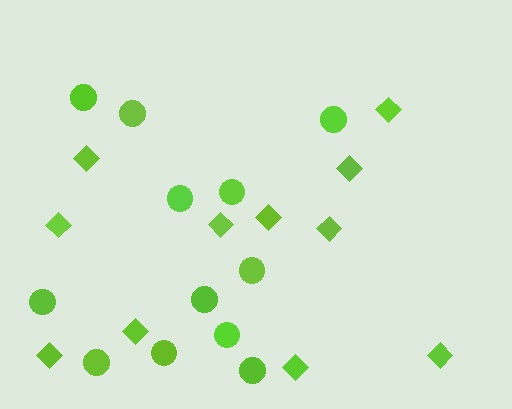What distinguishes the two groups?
There are 2 groups: one group of diamonds (11) and one group of circles (12).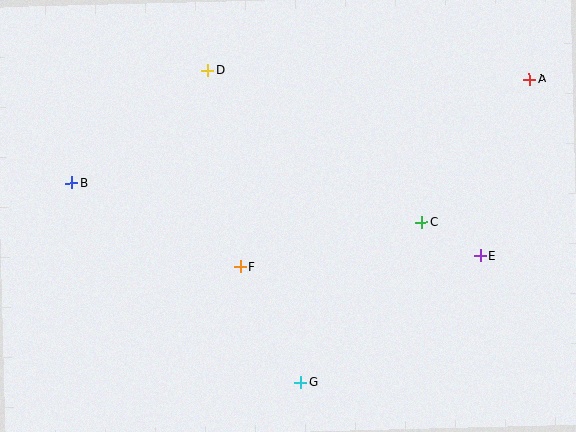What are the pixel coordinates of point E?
Point E is at (480, 256).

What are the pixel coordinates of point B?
Point B is at (72, 183).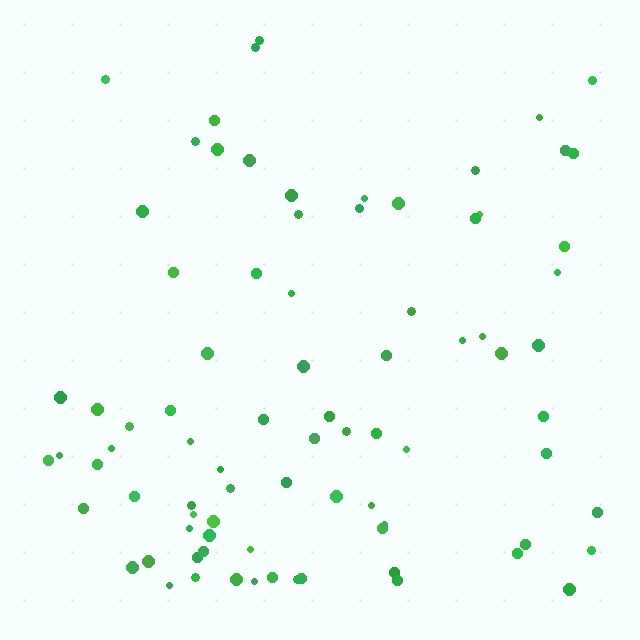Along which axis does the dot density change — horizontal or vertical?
Vertical.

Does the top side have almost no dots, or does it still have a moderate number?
Still a moderate number, just noticeably fewer than the bottom.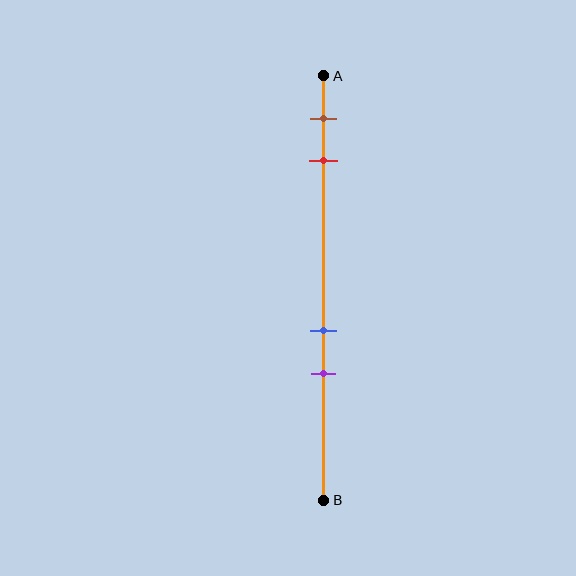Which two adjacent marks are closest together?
The blue and purple marks are the closest adjacent pair.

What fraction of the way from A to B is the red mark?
The red mark is approximately 20% (0.2) of the way from A to B.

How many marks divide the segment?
There are 4 marks dividing the segment.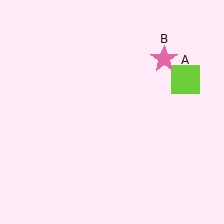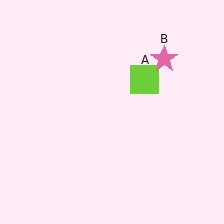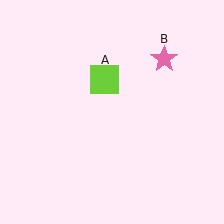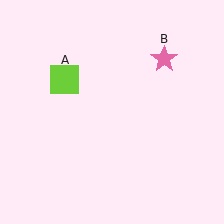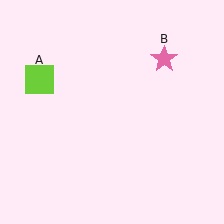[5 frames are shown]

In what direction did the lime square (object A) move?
The lime square (object A) moved left.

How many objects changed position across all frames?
1 object changed position: lime square (object A).